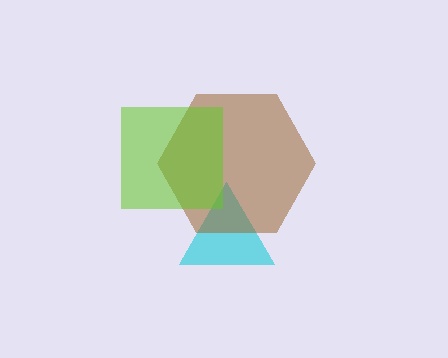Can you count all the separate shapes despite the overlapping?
Yes, there are 3 separate shapes.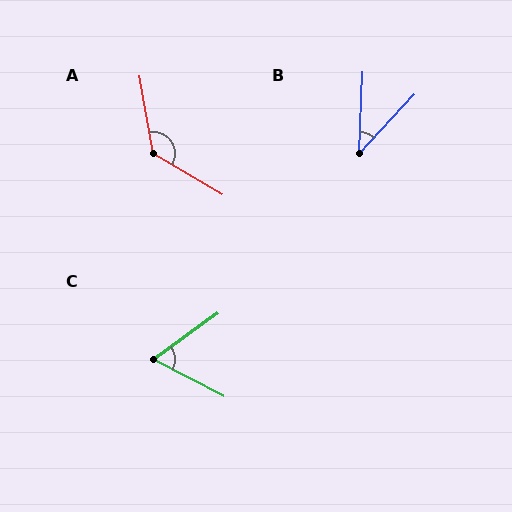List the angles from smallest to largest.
B (41°), C (64°), A (130°).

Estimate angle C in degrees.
Approximately 64 degrees.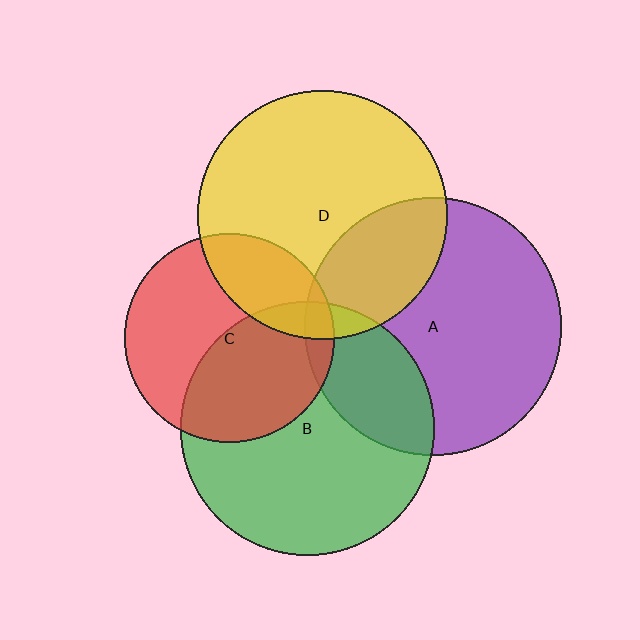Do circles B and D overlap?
Yes.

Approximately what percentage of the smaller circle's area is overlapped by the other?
Approximately 5%.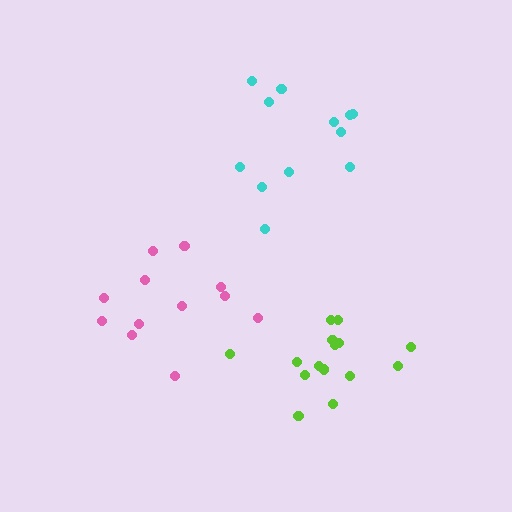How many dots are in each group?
Group 1: 12 dots, Group 2: 12 dots, Group 3: 15 dots (39 total).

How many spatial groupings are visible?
There are 3 spatial groupings.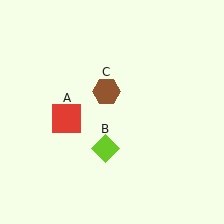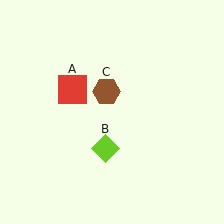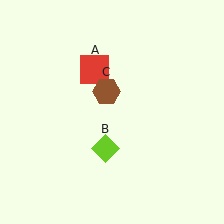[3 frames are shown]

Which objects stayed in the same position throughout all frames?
Lime diamond (object B) and brown hexagon (object C) remained stationary.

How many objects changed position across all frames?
1 object changed position: red square (object A).